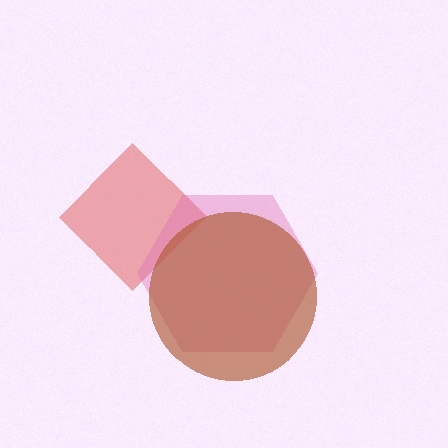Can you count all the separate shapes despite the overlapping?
Yes, there are 3 separate shapes.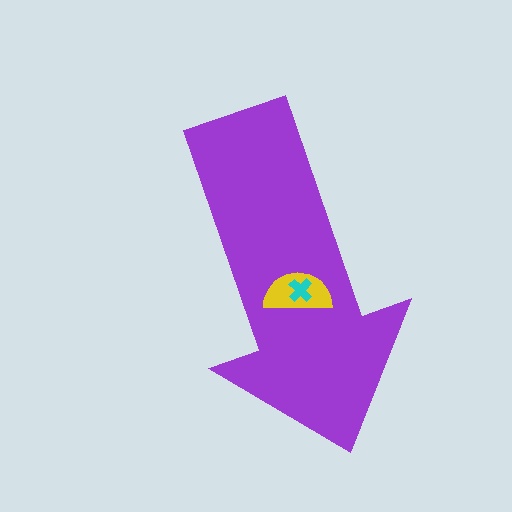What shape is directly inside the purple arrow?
The yellow semicircle.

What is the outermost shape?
The purple arrow.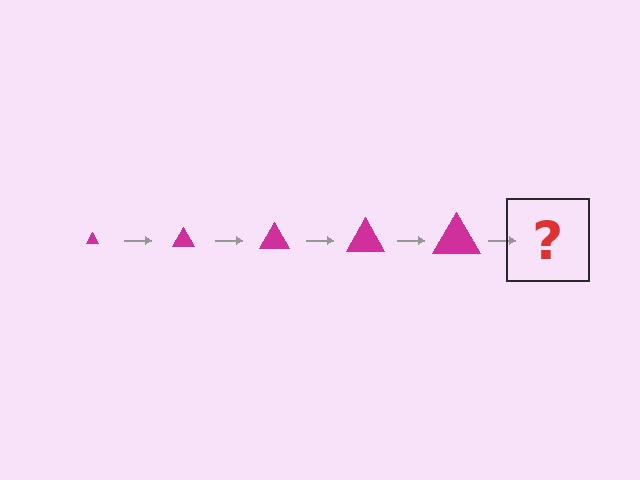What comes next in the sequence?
The next element should be a magenta triangle, larger than the previous one.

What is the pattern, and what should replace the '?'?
The pattern is that the triangle gets progressively larger each step. The '?' should be a magenta triangle, larger than the previous one.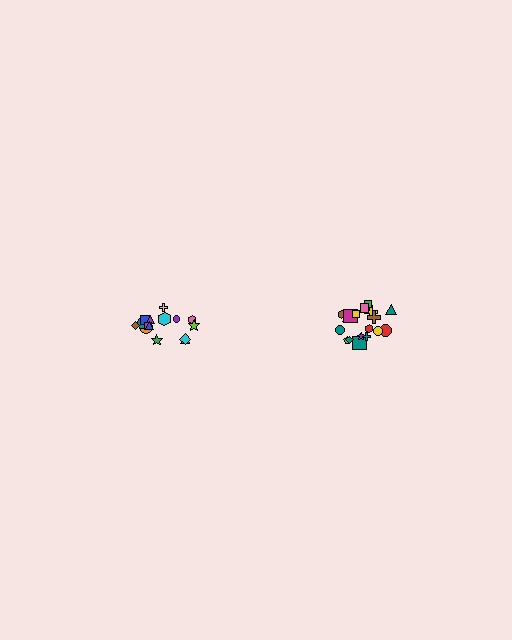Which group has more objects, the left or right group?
The right group.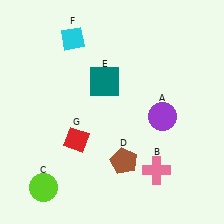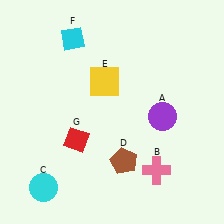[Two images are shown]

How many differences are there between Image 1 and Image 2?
There are 2 differences between the two images.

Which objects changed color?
C changed from lime to cyan. E changed from teal to yellow.